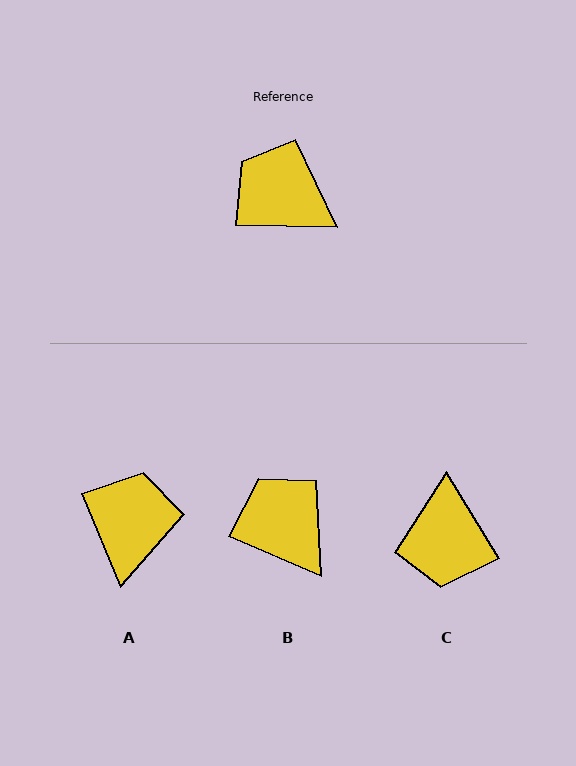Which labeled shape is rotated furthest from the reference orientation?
C, about 122 degrees away.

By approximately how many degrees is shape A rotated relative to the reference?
Approximately 67 degrees clockwise.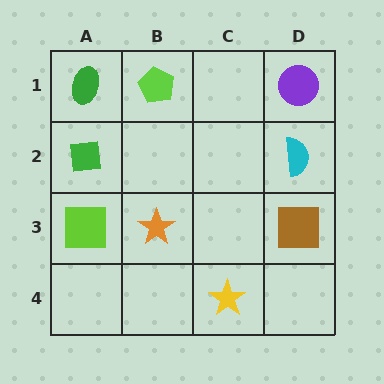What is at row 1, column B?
A lime pentagon.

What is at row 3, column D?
A brown square.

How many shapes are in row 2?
2 shapes.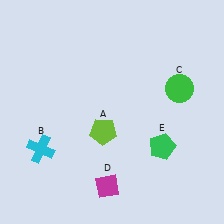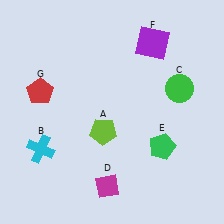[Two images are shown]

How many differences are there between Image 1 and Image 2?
There are 2 differences between the two images.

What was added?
A purple square (F), a red pentagon (G) were added in Image 2.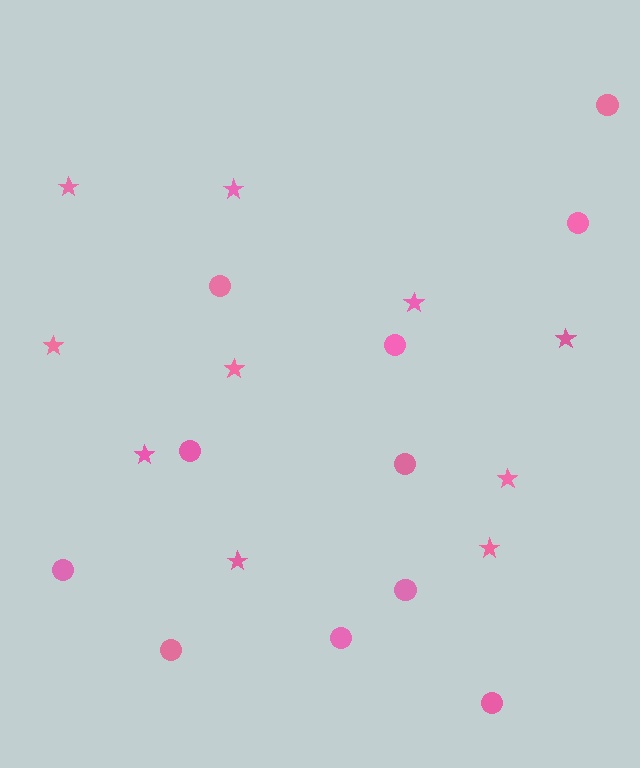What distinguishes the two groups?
There are 2 groups: one group of stars (10) and one group of circles (11).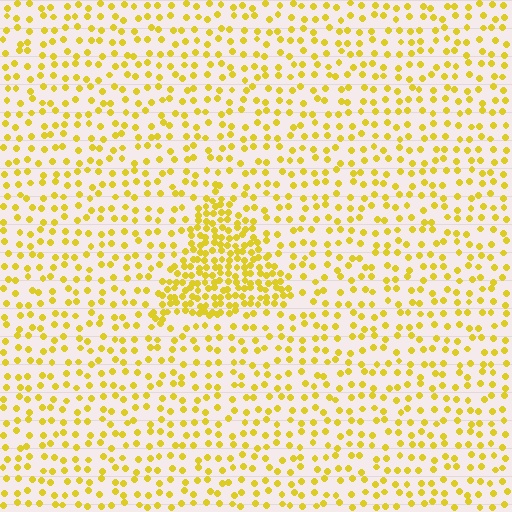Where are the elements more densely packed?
The elements are more densely packed inside the triangle boundary.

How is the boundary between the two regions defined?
The boundary is defined by a change in element density (approximately 2.5x ratio). All elements are the same color, size, and shape.